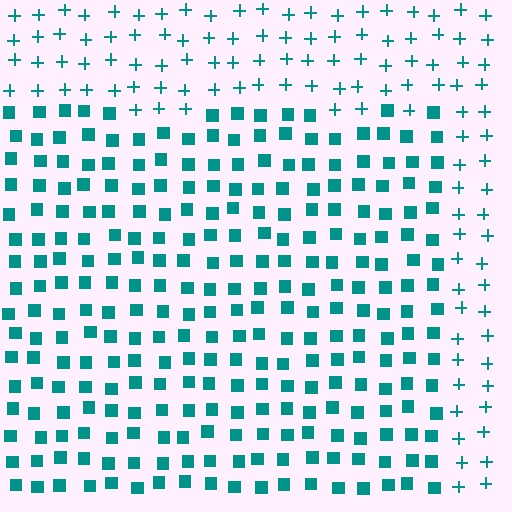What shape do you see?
I see a rectangle.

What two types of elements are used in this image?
The image uses squares inside the rectangle region and plus signs outside it.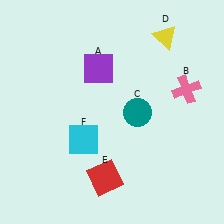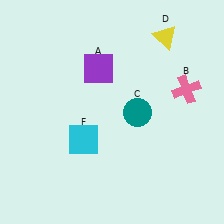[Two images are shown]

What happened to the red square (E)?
The red square (E) was removed in Image 2. It was in the bottom-left area of Image 1.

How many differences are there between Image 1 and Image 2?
There is 1 difference between the two images.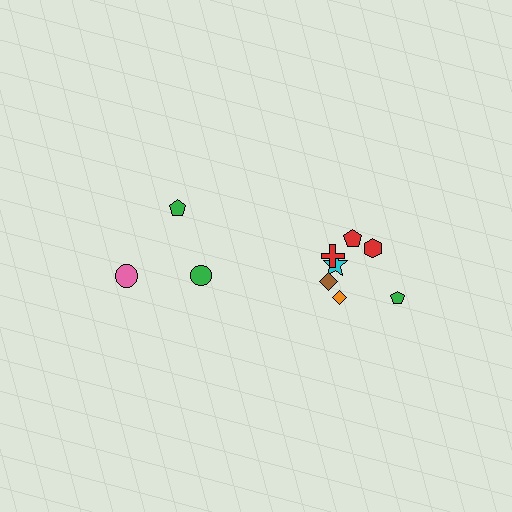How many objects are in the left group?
There are 3 objects.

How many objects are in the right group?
There are 7 objects.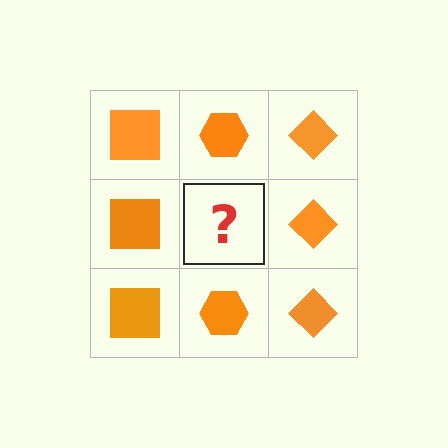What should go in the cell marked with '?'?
The missing cell should contain an orange hexagon.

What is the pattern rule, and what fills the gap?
The rule is that each column has a consistent shape. The gap should be filled with an orange hexagon.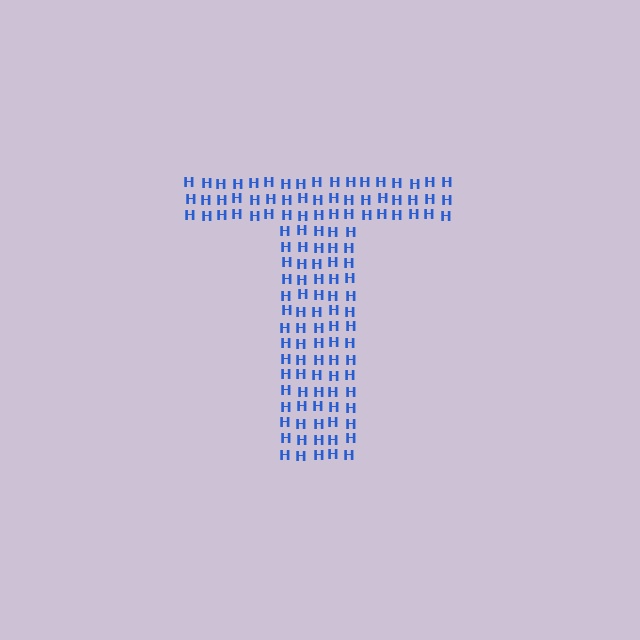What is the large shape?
The large shape is the letter T.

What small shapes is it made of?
It is made of small letter H's.